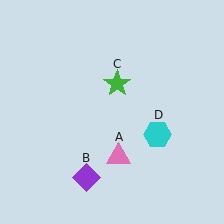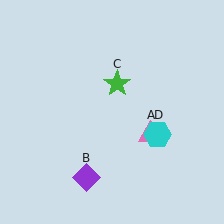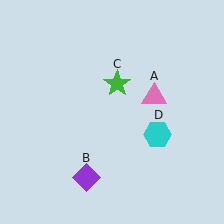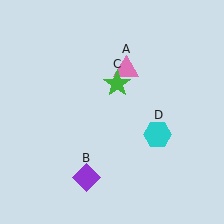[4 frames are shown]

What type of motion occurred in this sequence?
The pink triangle (object A) rotated counterclockwise around the center of the scene.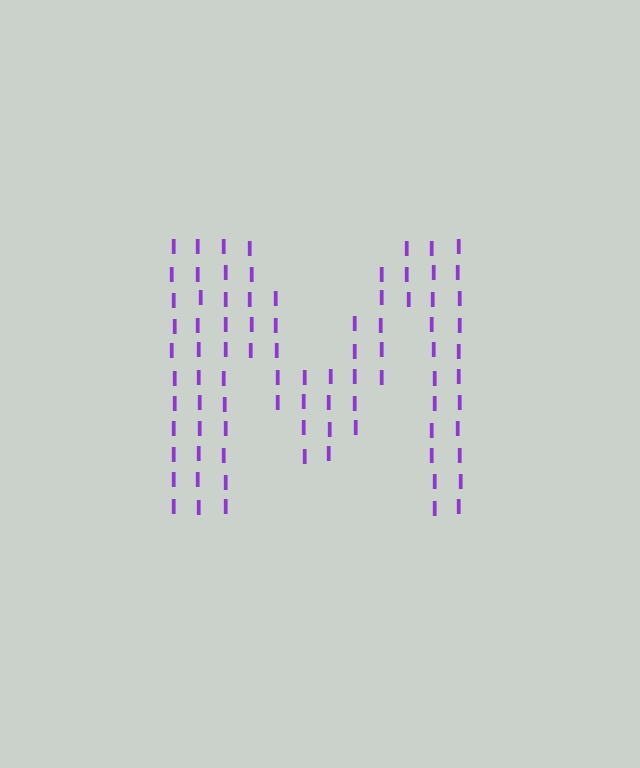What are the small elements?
The small elements are letter I's.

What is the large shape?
The large shape is the letter M.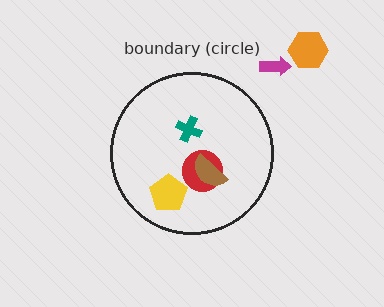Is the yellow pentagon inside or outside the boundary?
Inside.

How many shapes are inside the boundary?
4 inside, 2 outside.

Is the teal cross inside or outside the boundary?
Inside.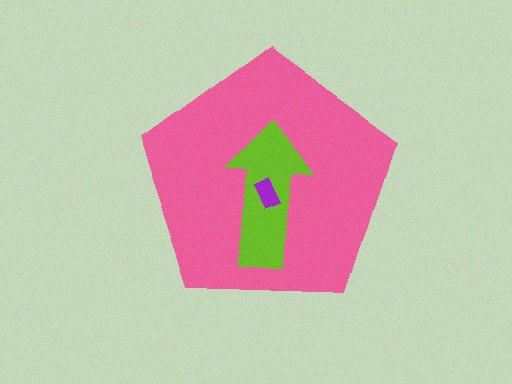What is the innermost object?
The purple rectangle.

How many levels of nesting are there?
3.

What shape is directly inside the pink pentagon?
The lime arrow.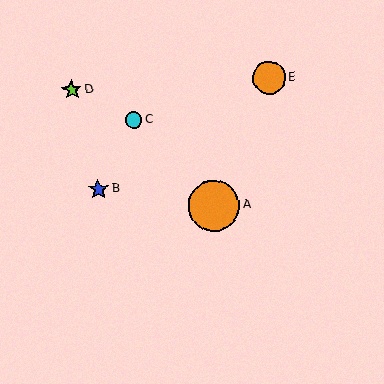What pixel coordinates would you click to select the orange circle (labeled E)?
Click at (269, 78) to select the orange circle E.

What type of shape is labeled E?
Shape E is an orange circle.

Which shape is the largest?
The orange circle (labeled A) is the largest.